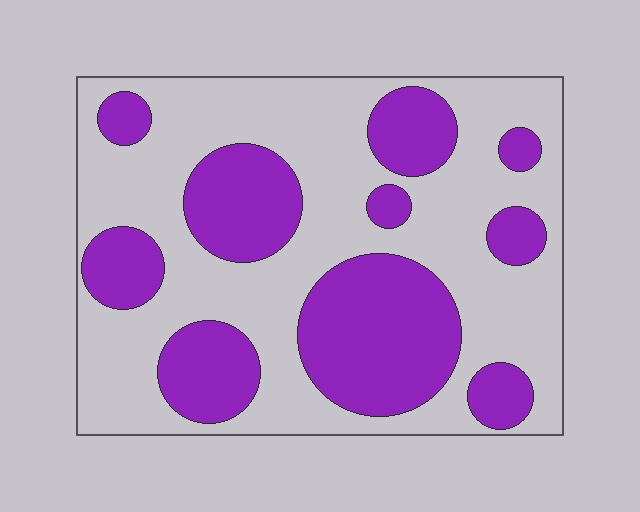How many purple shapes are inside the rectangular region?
10.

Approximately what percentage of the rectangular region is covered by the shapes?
Approximately 35%.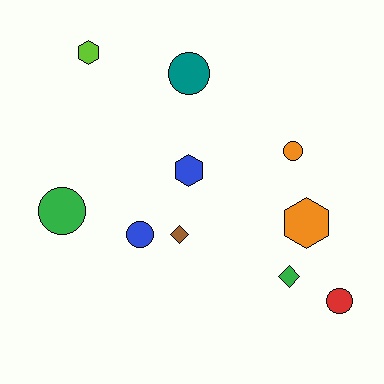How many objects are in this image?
There are 10 objects.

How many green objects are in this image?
There are 2 green objects.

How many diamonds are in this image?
There are 2 diamonds.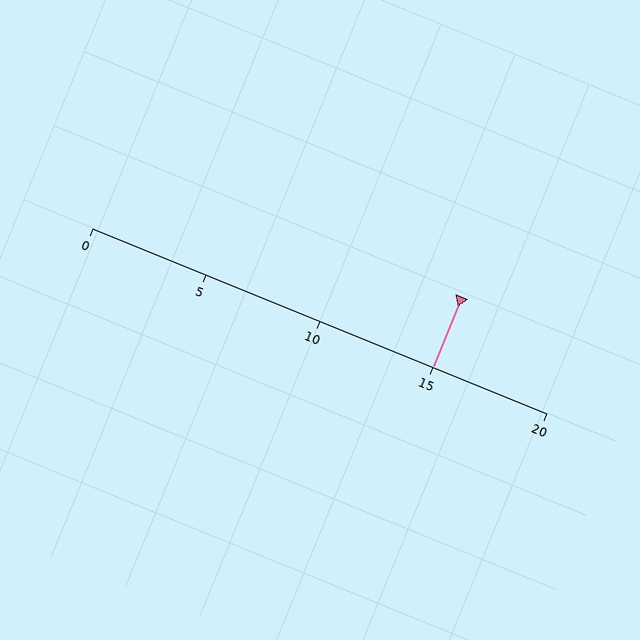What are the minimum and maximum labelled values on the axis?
The axis runs from 0 to 20.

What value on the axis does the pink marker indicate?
The marker indicates approximately 15.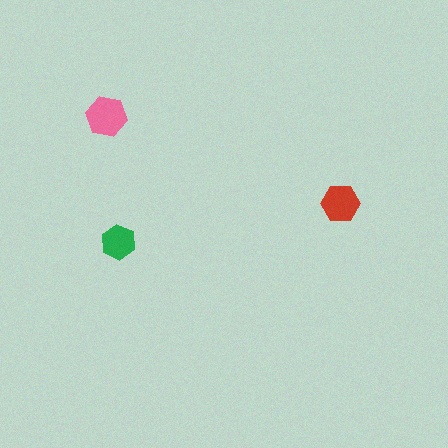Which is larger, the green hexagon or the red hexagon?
The red one.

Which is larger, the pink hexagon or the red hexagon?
The pink one.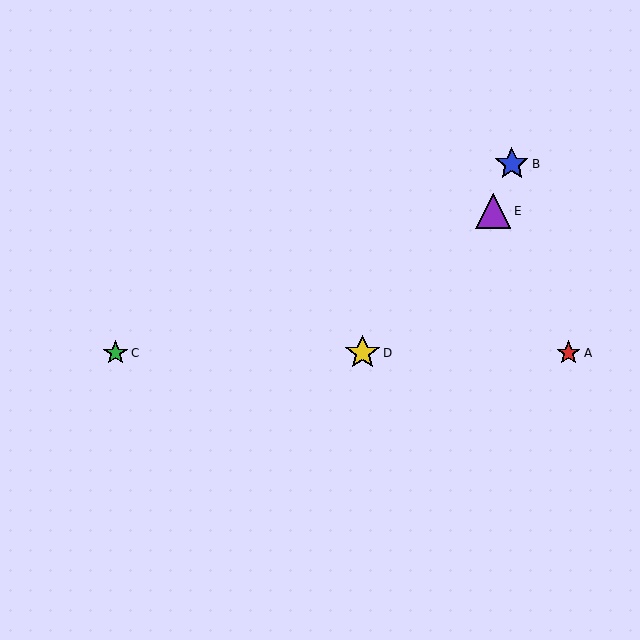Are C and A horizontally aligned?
Yes, both are at y≈353.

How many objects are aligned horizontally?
3 objects (A, C, D) are aligned horizontally.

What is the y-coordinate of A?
Object A is at y≈353.